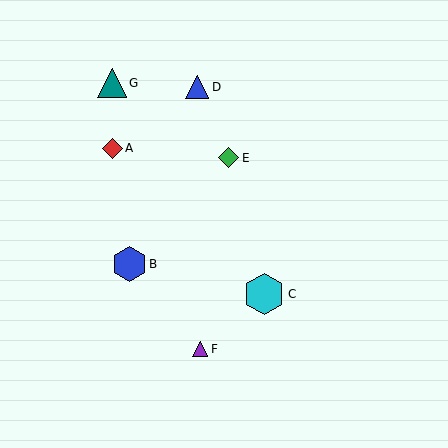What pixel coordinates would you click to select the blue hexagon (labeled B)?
Click at (129, 264) to select the blue hexagon B.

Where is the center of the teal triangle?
The center of the teal triangle is at (112, 83).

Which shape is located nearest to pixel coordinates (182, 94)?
The blue triangle (labeled D) at (197, 87) is nearest to that location.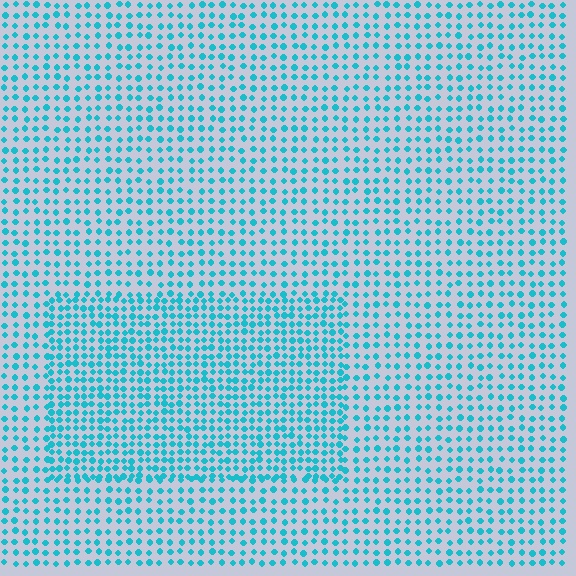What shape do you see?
I see a rectangle.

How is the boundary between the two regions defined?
The boundary is defined by a change in element density (approximately 1.7x ratio). All elements are the same color, size, and shape.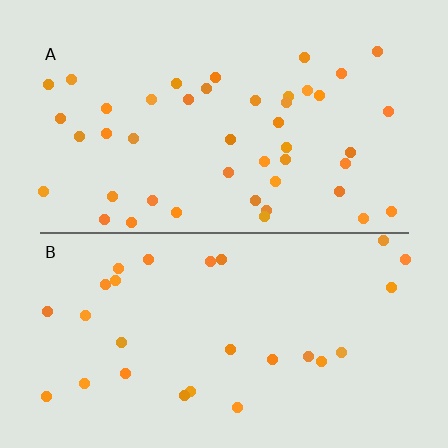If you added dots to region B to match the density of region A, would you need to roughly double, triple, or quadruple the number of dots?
Approximately double.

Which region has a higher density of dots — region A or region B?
A (the top).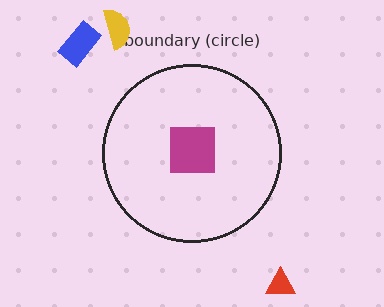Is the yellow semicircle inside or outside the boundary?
Outside.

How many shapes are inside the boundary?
1 inside, 3 outside.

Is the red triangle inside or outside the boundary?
Outside.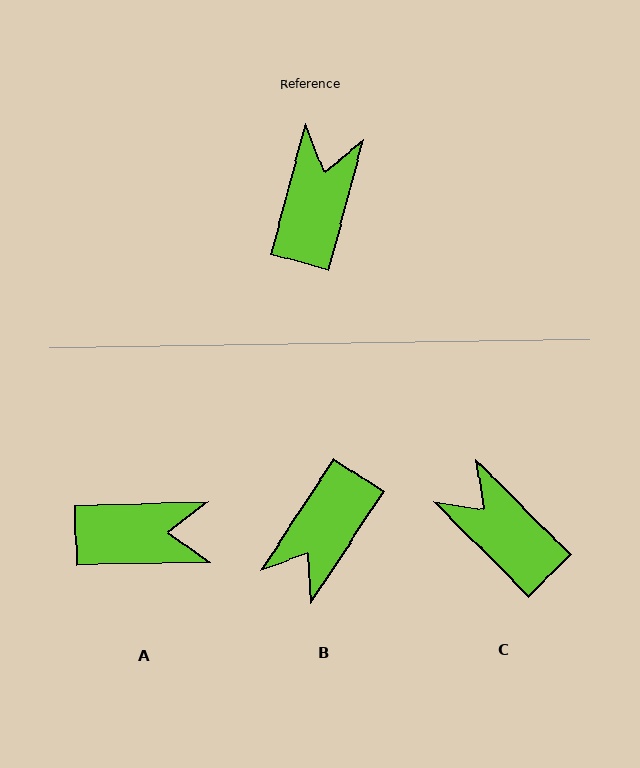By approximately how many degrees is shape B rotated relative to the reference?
Approximately 162 degrees counter-clockwise.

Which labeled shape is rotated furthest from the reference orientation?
B, about 162 degrees away.